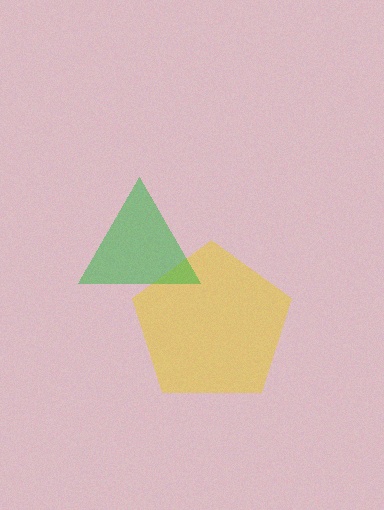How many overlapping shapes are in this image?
There are 2 overlapping shapes in the image.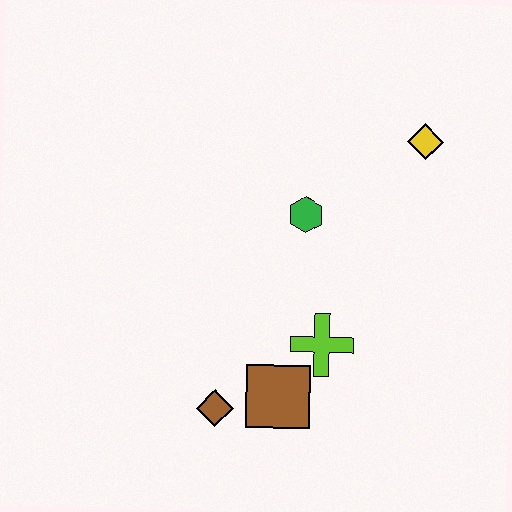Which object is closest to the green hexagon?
The lime cross is closest to the green hexagon.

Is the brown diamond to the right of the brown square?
No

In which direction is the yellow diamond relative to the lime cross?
The yellow diamond is above the lime cross.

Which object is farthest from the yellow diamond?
The brown diamond is farthest from the yellow diamond.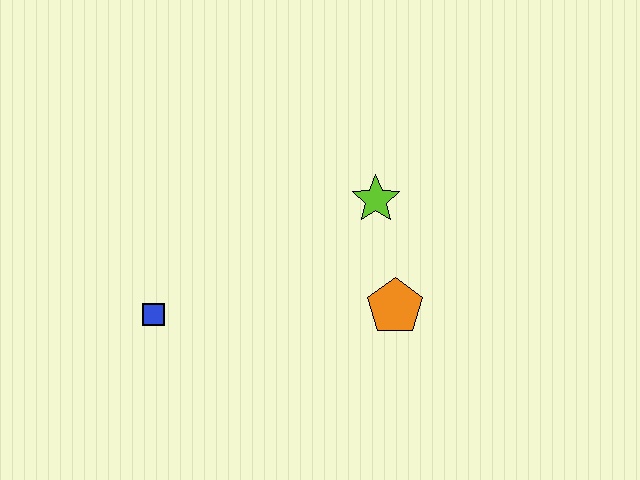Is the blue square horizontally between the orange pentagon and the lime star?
No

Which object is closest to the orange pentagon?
The lime star is closest to the orange pentagon.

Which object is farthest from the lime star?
The blue square is farthest from the lime star.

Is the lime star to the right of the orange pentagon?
No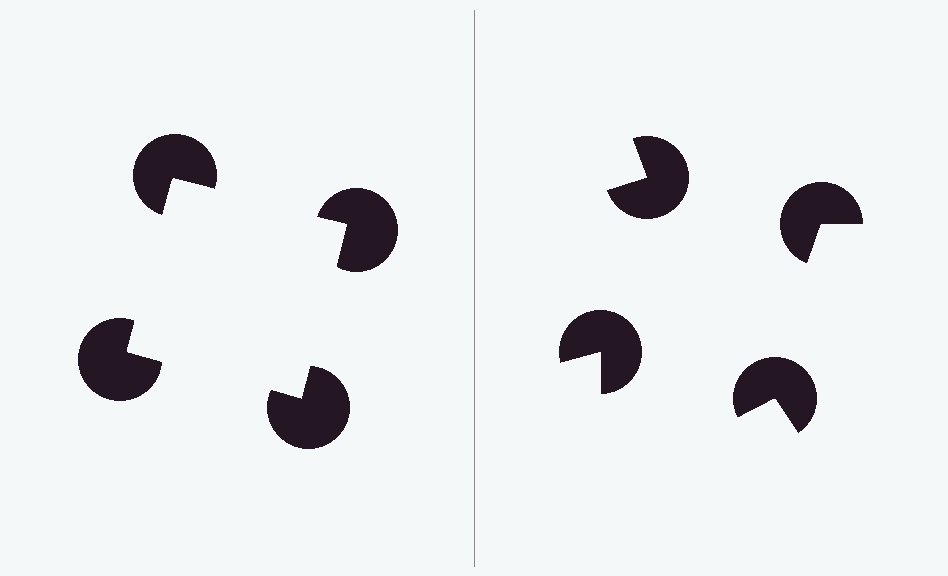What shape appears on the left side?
An illusory square.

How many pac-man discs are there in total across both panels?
8 — 4 on each side.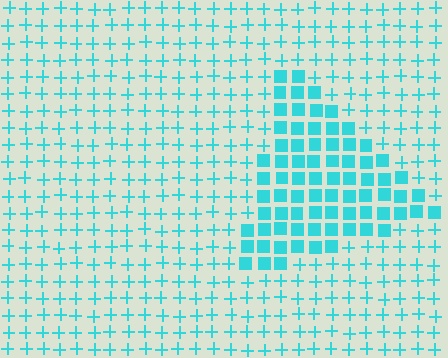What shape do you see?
I see a triangle.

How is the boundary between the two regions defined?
The boundary is defined by a change in element shape: squares inside vs. plus signs outside. All elements share the same color and spacing.